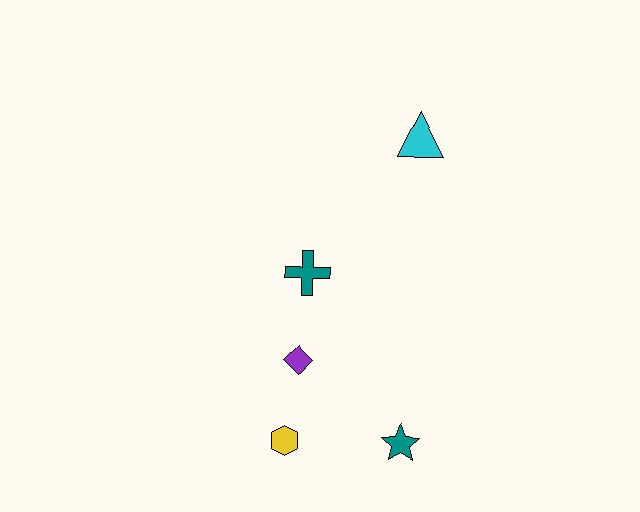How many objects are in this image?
There are 5 objects.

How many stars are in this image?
There is 1 star.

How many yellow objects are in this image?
There is 1 yellow object.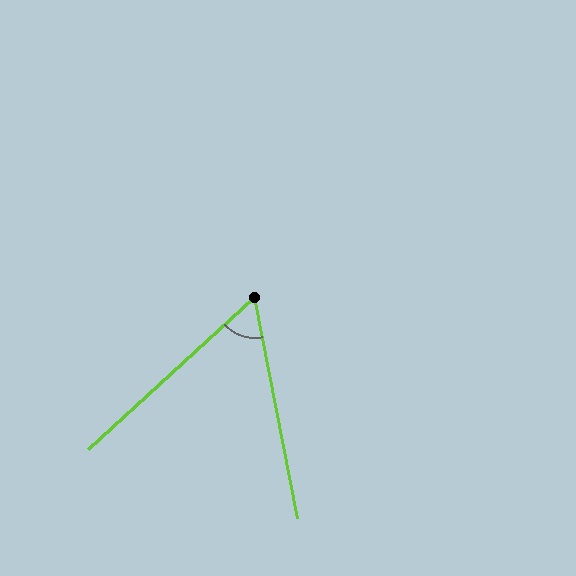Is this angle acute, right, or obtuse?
It is acute.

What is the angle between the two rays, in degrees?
Approximately 59 degrees.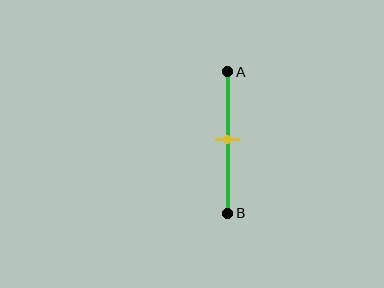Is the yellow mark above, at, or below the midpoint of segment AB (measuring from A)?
The yellow mark is approximately at the midpoint of segment AB.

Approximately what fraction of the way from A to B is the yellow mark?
The yellow mark is approximately 50% of the way from A to B.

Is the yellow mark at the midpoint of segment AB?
Yes, the mark is approximately at the midpoint.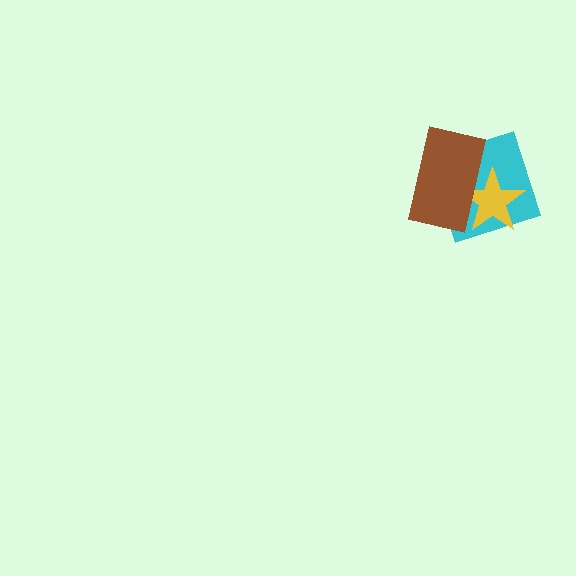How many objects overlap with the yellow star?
2 objects overlap with the yellow star.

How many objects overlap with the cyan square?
2 objects overlap with the cyan square.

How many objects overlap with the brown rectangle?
2 objects overlap with the brown rectangle.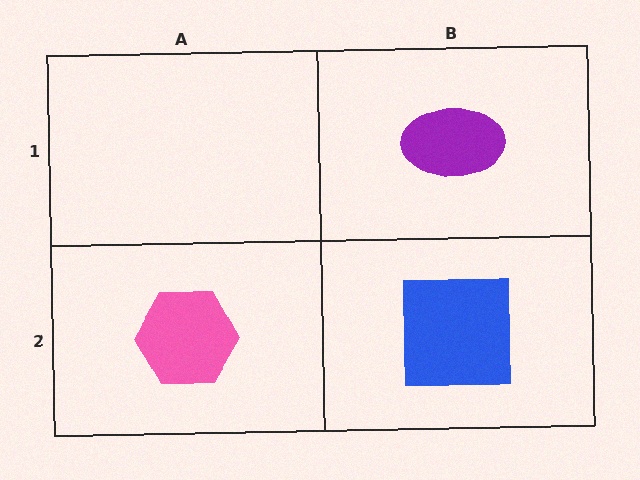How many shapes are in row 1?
1 shape.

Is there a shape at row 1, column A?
No, that cell is empty.